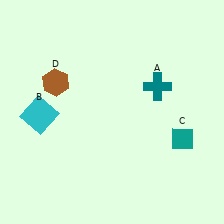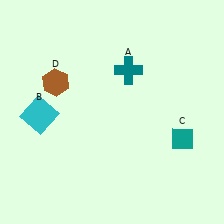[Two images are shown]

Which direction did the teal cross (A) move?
The teal cross (A) moved left.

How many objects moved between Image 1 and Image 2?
1 object moved between the two images.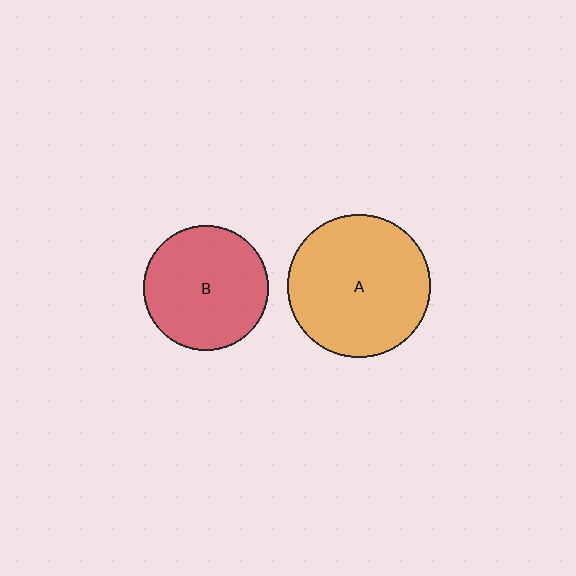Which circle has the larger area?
Circle A (orange).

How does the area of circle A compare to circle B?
Approximately 1.3 times.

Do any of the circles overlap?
No, none of the circles overlap.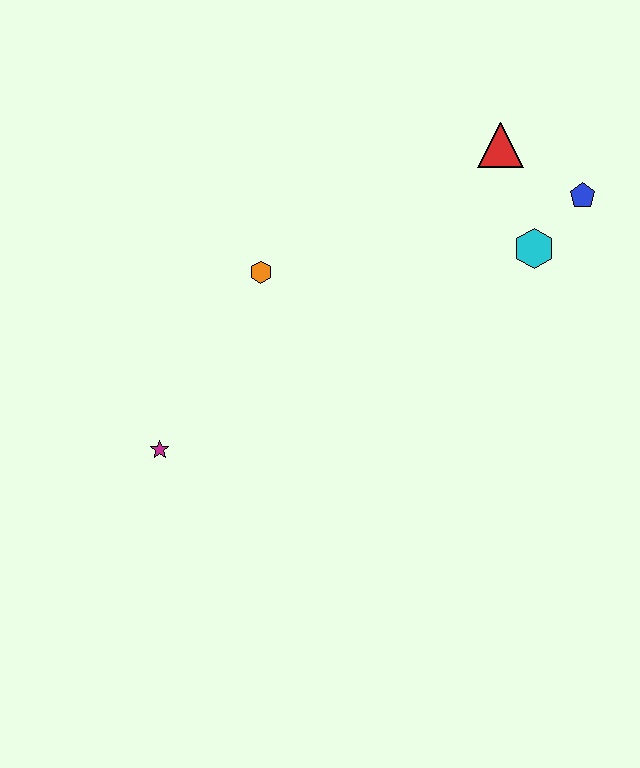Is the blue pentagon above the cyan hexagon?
Yes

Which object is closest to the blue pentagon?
The cyan hexagon is closest to the blue pentagon.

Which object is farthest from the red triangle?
The magenta star is farthest from the red triangle.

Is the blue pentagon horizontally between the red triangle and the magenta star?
No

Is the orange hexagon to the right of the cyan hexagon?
No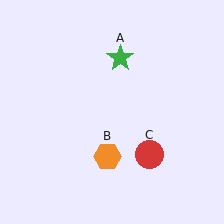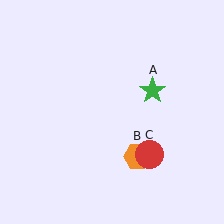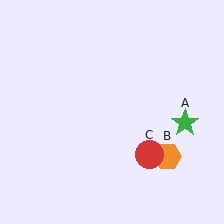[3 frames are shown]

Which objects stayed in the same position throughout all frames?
Red circle (object C) remained stationary.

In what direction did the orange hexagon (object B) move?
The orange hexagon (object B) moved right.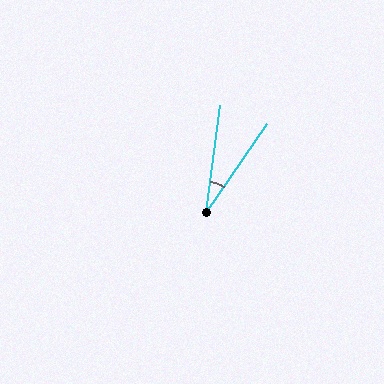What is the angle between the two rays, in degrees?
Approximately 27 degrees.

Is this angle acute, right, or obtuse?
It is acute.